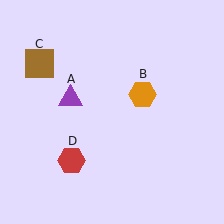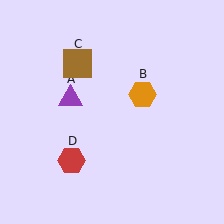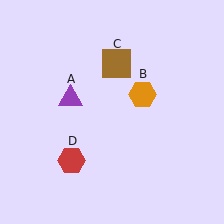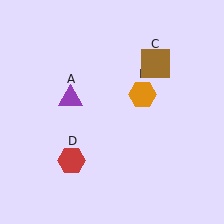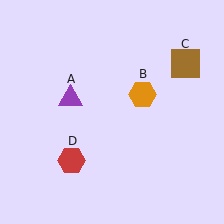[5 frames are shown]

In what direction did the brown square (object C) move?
The brown square (object C) moved right.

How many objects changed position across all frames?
1 object changed position: brown square (object C).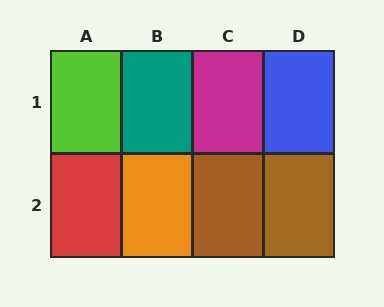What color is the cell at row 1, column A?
Lime.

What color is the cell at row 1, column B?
Teal.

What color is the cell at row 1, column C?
Magenta.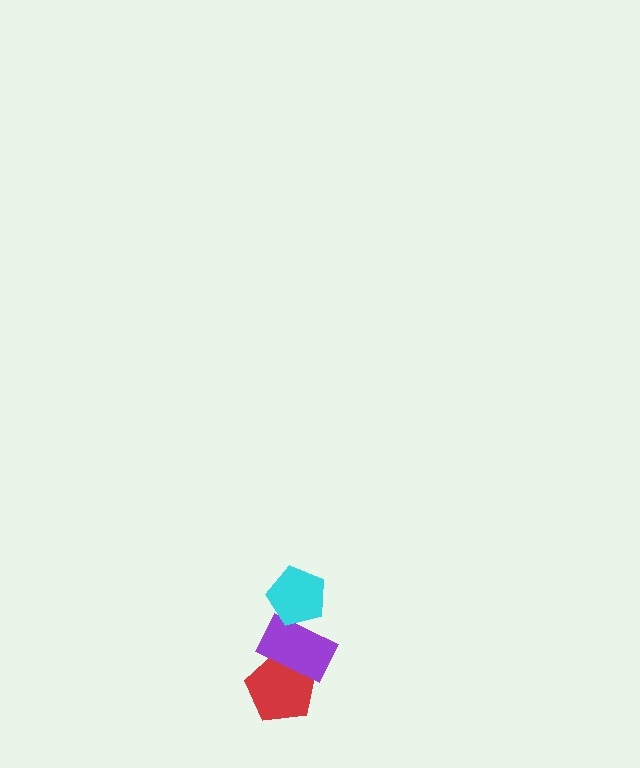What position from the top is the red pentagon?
The red pentagon is 3rd from the top.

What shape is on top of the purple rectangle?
The cyan pentagon is on top of the purple rectangle.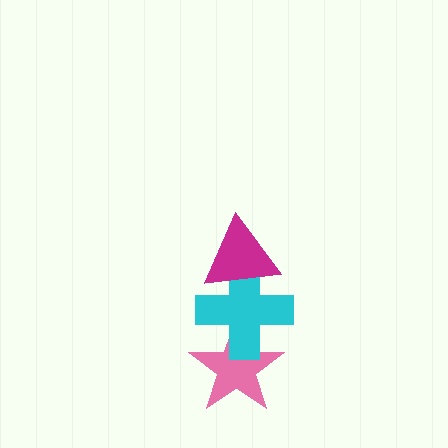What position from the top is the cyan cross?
The cyan cross is 2nd from the top.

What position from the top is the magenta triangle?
The magenta triangle is 1st from the top.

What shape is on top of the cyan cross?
The magenta triangle is on top of the cyan cross.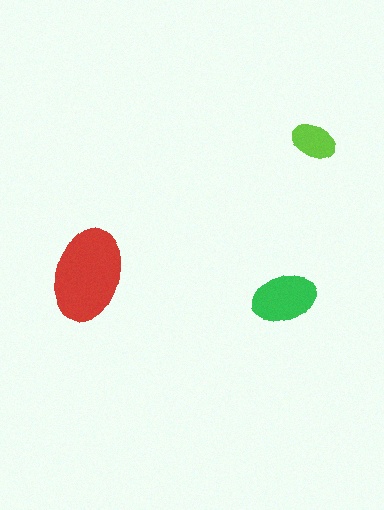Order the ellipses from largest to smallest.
the red one, the green one, the lime one.